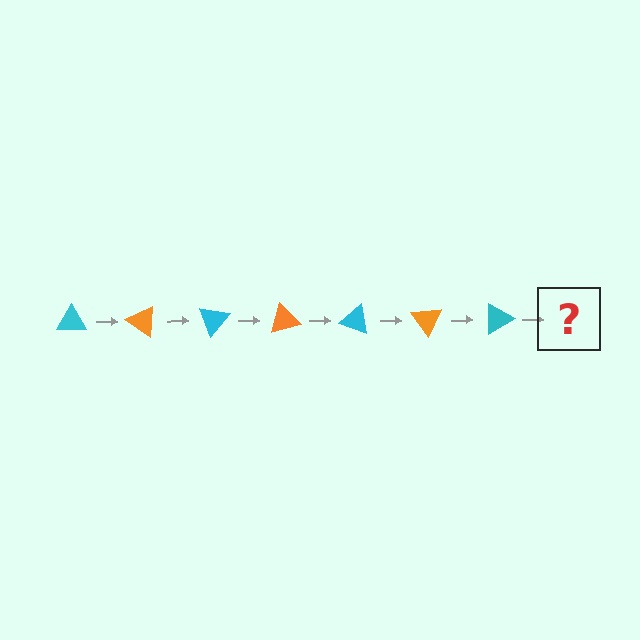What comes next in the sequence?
The next element should be an orange triangle, rotated 245 degrees from the start.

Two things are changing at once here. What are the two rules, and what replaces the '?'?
The two rules are that it rotates 35 degrees each step and the color cycles through cyan and orange. The '?' should be an orange triangle, rotated 245 degrees from the start.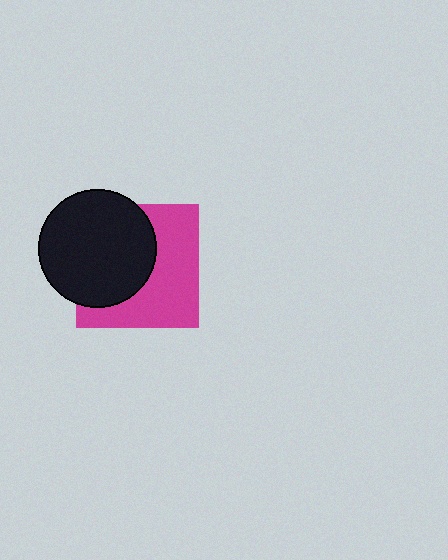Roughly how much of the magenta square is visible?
About half of it is visible (roughly 52%).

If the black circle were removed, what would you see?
You would see the complete magenta square.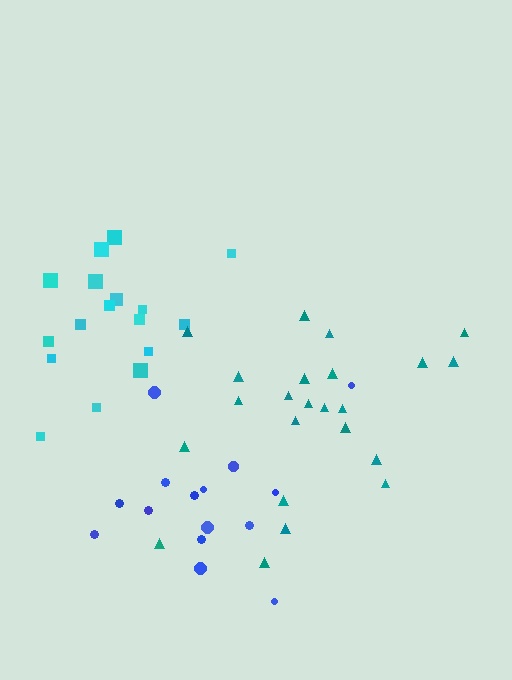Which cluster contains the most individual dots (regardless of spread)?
Teal (23).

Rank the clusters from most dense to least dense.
teal, cyan, blue.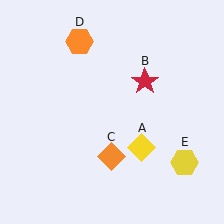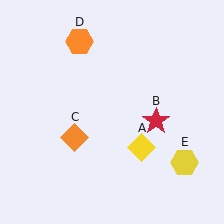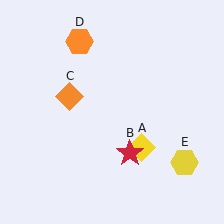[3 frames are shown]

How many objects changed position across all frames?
2 objects changed position: red star (object B), orange diamond (object C).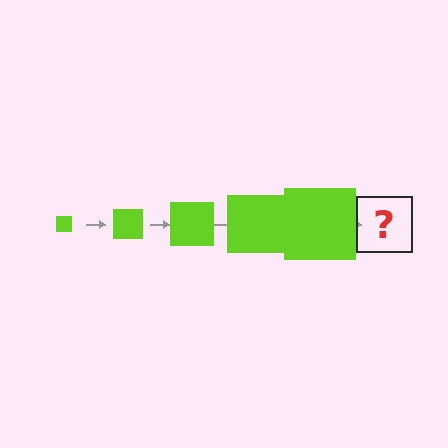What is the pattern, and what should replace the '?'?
The pattern is that the square gets progressively larger each step. The '?' should be a lime square, larger than the previous one.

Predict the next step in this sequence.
The next step is a lime square, larger than the previous one.